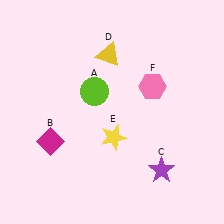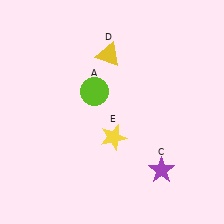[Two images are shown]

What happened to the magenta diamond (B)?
The magenta diamond (B) was removed in Image 2. It was in the bottom-left area of Image 1.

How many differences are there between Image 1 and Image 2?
There are 2 differences between the two images.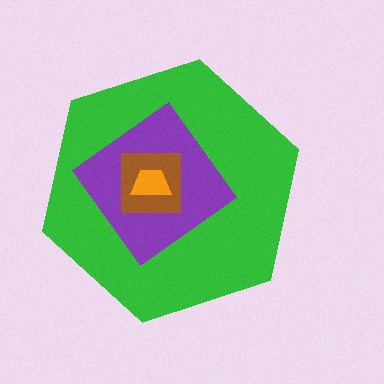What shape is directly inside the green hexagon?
The purple diamond.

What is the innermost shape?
The orange trapezoid.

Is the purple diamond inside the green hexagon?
Yes.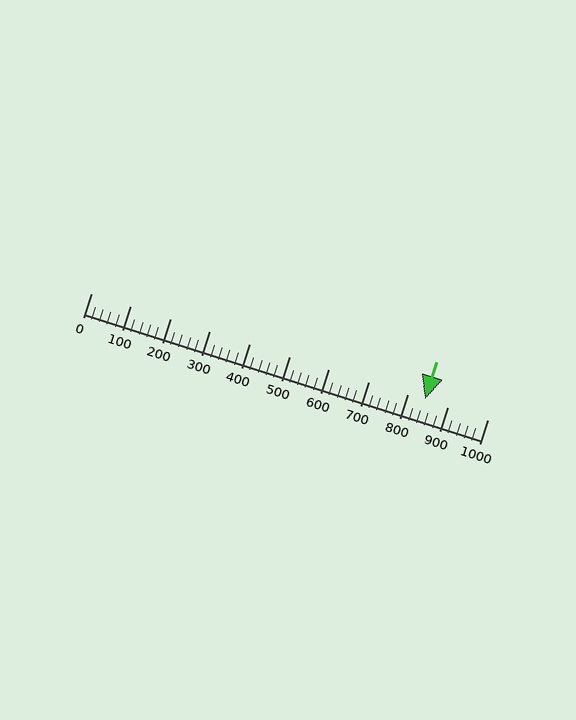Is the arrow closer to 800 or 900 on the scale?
The arrow is closer to 800.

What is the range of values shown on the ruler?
The ruler shows values from 0 to 1000.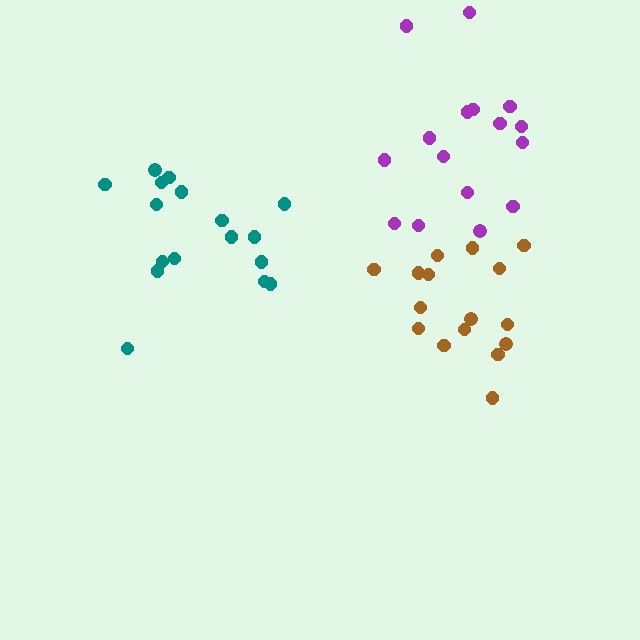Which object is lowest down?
The brown cluster is bottommost.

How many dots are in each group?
Group 1: 16 dots, Group 2: 17 dots, Group 3: 16 dots (49 total).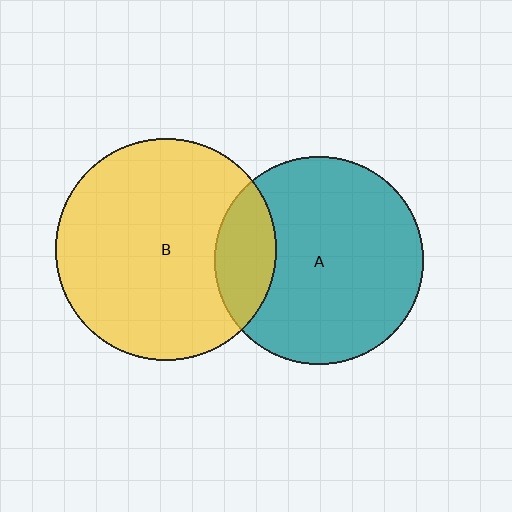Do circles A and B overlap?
Yes.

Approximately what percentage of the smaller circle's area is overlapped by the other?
Approximately 20%.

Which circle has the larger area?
Circle B (yellow).